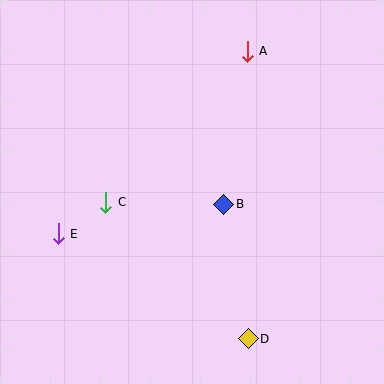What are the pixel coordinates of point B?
Point B is at (224, 204).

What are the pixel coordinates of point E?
Point E is at (58, 234).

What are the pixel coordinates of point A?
Point A is at (247, 51).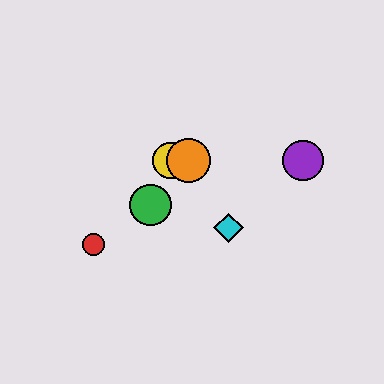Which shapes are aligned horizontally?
The blue circle, the yellow circle, the purple circle, the orange circle are aligned horizontally.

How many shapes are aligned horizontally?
4 shapes (the blue circle, the yellow circle, the purple circle, the orange circle) are aligned horizontally.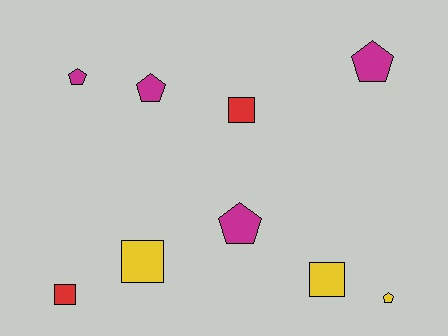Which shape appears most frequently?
Pentagon, with 5 objects.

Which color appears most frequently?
Magenta, with 4 objects.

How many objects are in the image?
There are 9 objects.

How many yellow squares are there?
There are 2 yellow squares.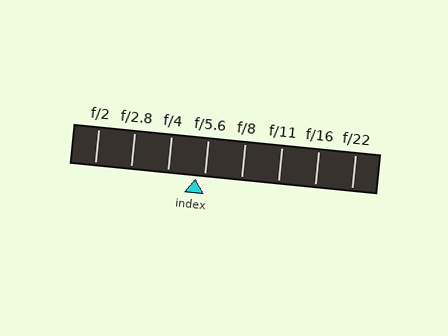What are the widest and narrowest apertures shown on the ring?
The widest aperture shown is f/2 and the narrowest is f/22.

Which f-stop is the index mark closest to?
The index mark is closest to f/5.6.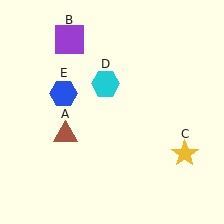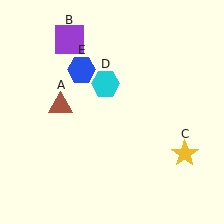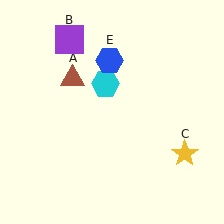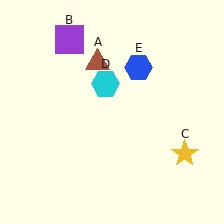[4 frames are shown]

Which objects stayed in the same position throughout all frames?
Purple square (object B) and yellow star (object C) and cyan hexagon (object D) remained stationary.